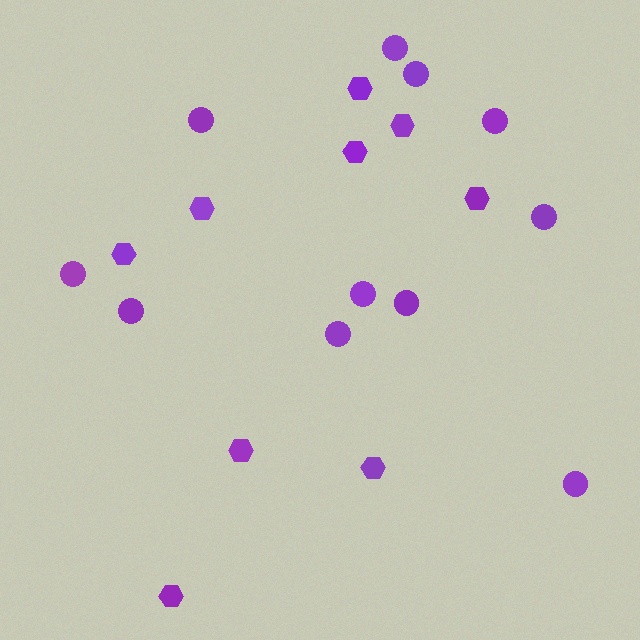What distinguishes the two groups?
There are 2 groups: one group of circles (11) and one group of hexagons (9).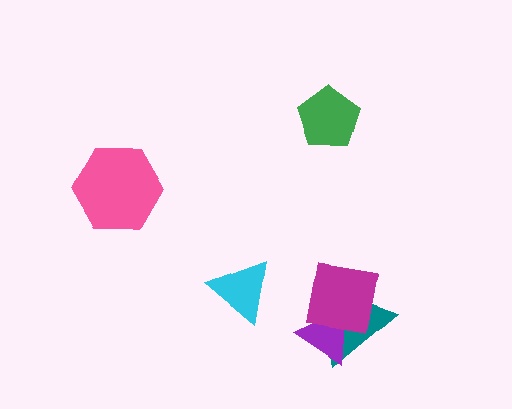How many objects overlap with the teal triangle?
2 objects overlap with the teal triangle.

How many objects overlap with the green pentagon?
0 objects overlap with the green pentagon.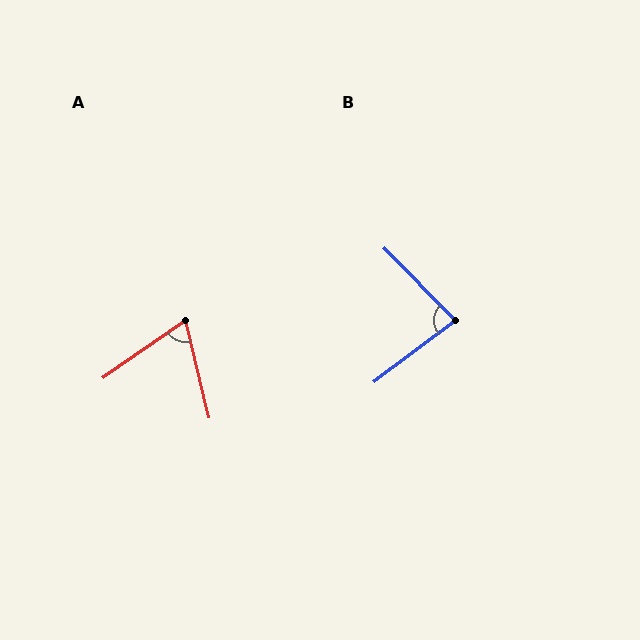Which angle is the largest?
B, at approximately 83 degrees.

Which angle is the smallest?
A, at approximately 69 degrees.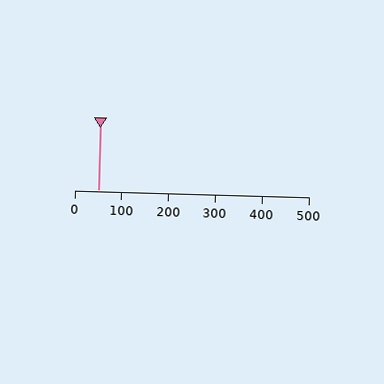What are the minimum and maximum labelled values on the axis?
The axis runs from 0 to 500.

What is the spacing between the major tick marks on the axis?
The major ticks are spaced 100 apart.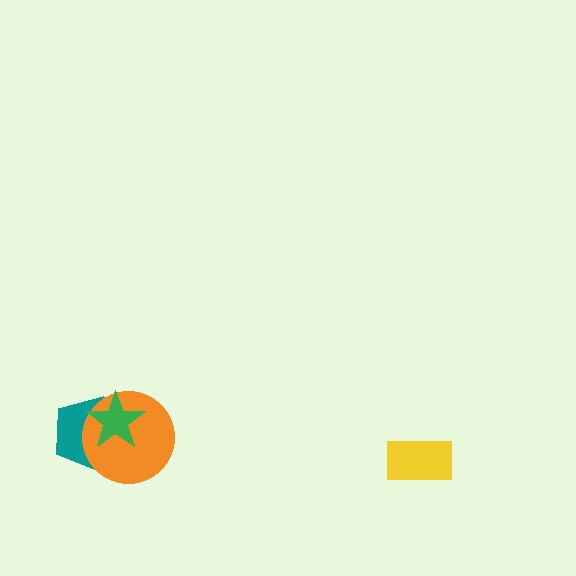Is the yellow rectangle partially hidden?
No, no other shape covers it.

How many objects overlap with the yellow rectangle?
0 objects overlap with the yellow rectangle.